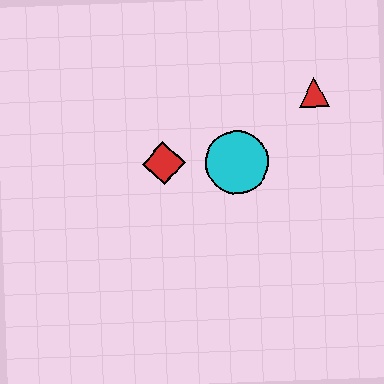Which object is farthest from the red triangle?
The red diamond is farthest from the red triangle.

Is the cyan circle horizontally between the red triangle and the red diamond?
Yes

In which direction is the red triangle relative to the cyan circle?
The red triangle is to the right of the cyan circle.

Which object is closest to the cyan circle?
The red diamond is closest to the cyan circle.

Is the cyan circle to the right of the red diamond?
Yes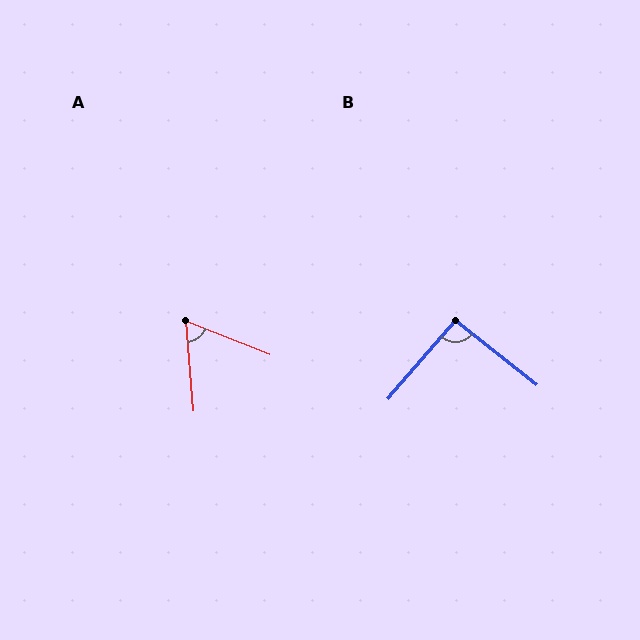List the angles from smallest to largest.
A (63°), B (92°).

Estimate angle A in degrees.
Approximately 63 degrees.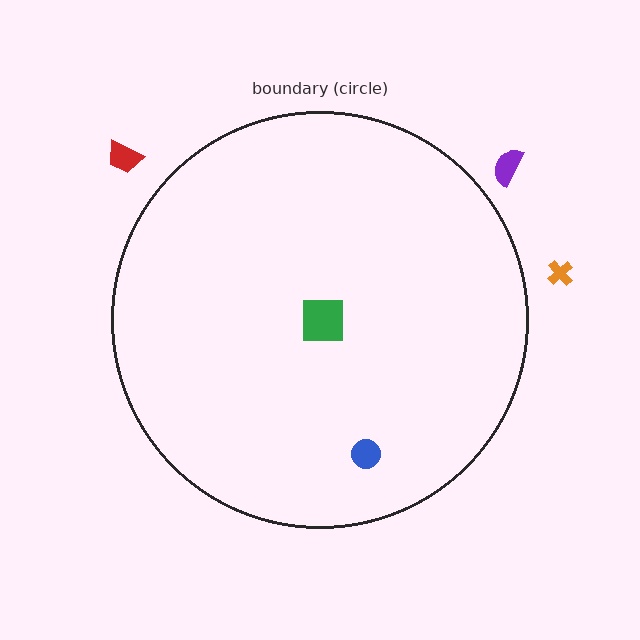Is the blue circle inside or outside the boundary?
Inside.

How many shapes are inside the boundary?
2 inside, 3 outside.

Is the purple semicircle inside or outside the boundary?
Outside.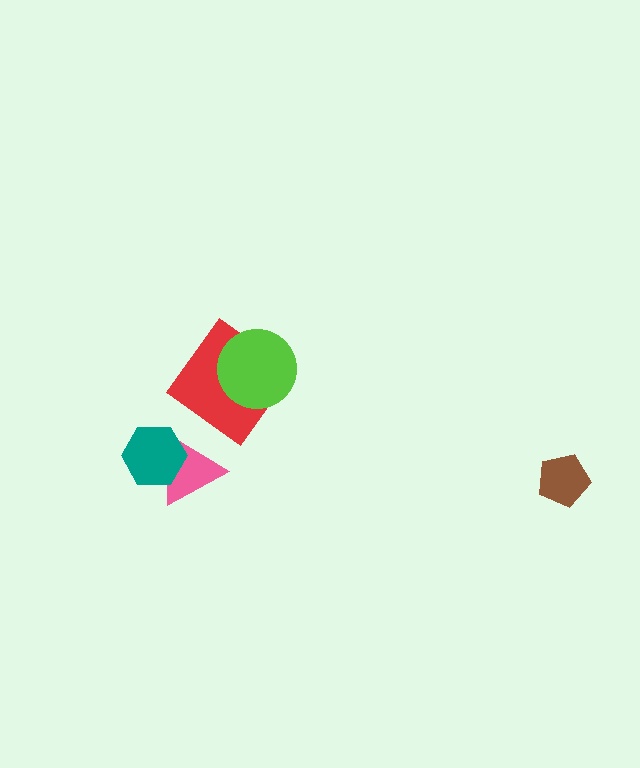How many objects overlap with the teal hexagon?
1 object overlaps with the teal hexagon.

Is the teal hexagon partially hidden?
No, no other shape covers it.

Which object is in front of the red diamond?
The lime circle is in front of the red diamond.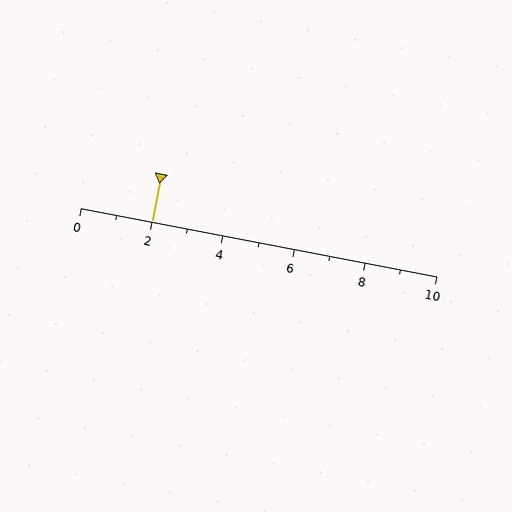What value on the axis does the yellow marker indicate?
The marker indicates approximately 2.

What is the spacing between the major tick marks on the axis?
The major ticks are spaced 2 apart.